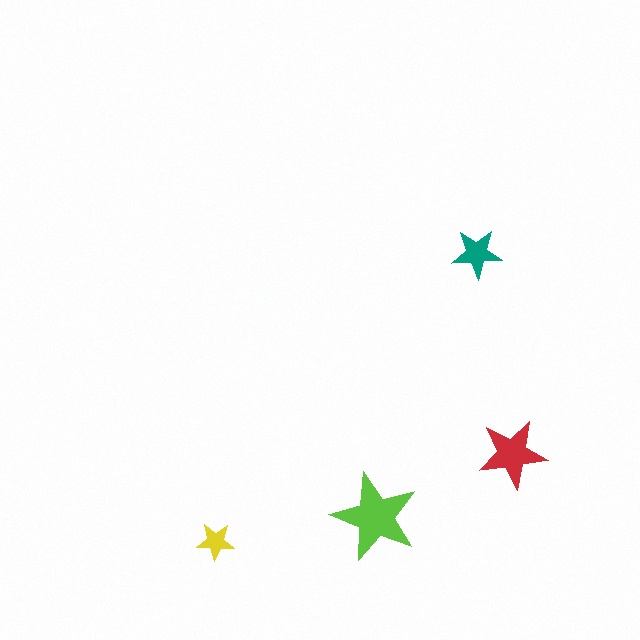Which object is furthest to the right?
The red star is rightmost.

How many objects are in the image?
There are 4 objects in the image.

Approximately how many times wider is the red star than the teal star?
About 1.5 times wider.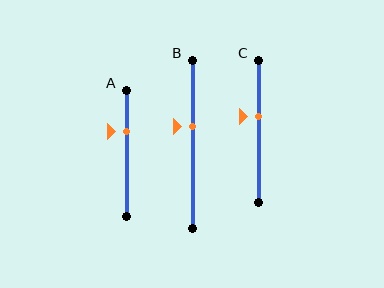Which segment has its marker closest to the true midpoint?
Segment B has its marker closest to the true midpoint.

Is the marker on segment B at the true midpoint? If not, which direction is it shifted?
No, the marker on segment B is shifted upward by about 10% of the segment length.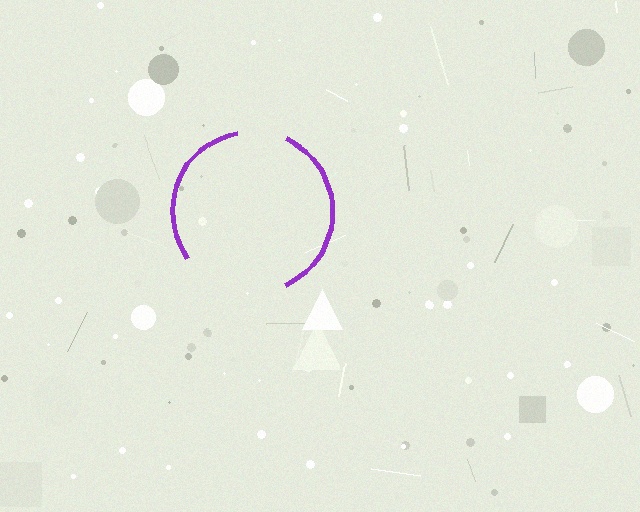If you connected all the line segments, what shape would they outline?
They would outline a circle.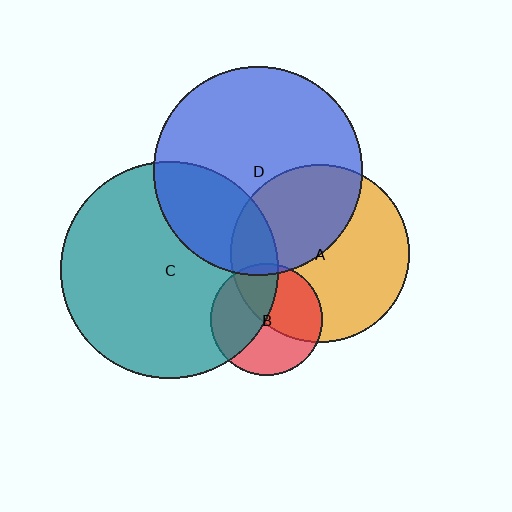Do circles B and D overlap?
Yes.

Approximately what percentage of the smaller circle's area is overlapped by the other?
Approximately 5%.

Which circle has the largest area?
Circle C (teal).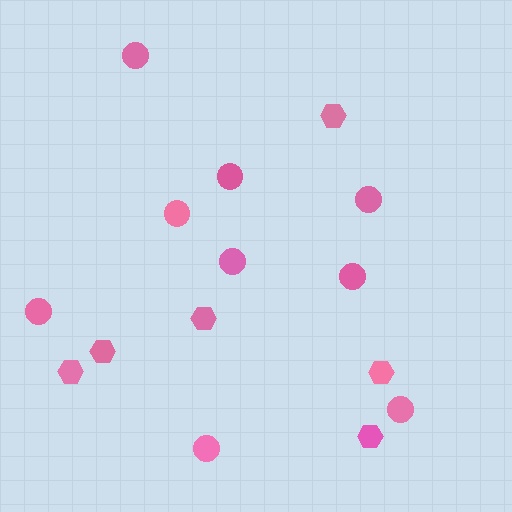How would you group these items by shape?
There are 2 groups: one group of circles (9) and one group of hexagons (6).